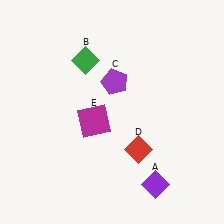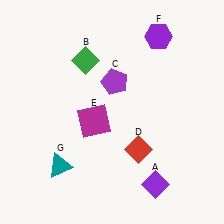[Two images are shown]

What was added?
A purple hexagon (F), a teal triangle (G) were added in Image 2.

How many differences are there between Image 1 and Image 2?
There are 2 differences between the two images.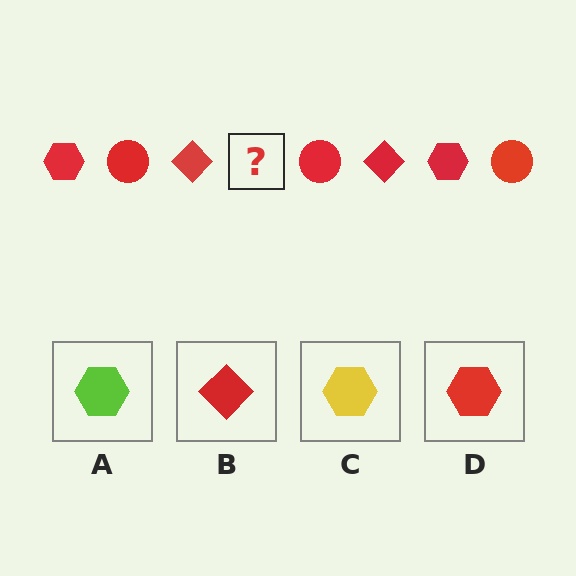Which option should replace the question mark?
Option D.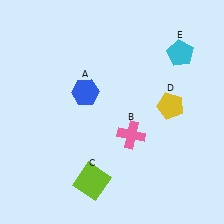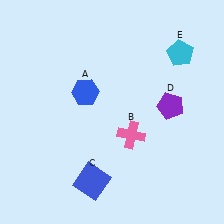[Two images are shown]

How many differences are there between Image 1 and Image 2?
There are 2 differences between the two images.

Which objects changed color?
C changed from lime to blue. D changed from yellow to purple.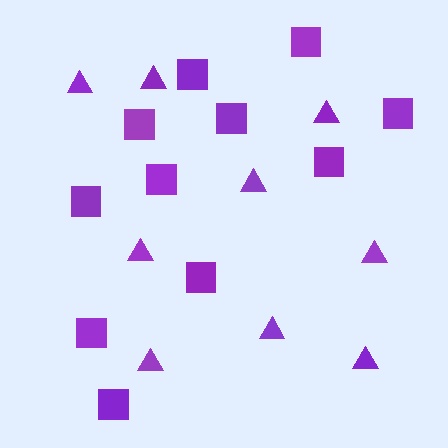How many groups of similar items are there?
There are 2 groups: one group of squares (11) and one group of triangles (9).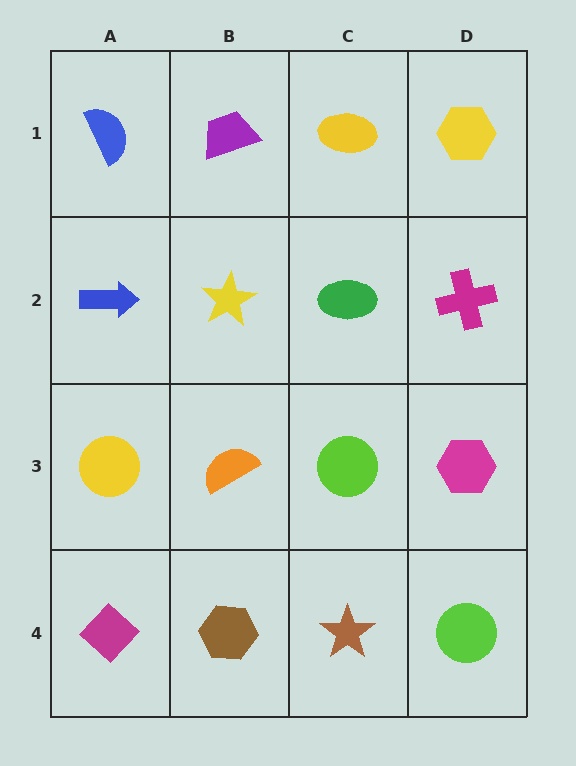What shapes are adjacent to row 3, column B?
A yellow star (row 2, column B), a brown hexagon (row 4, column B), a yellow circle (row 3, column A), a lime circle (row 3, column C).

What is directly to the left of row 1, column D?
A yellow ellipse.